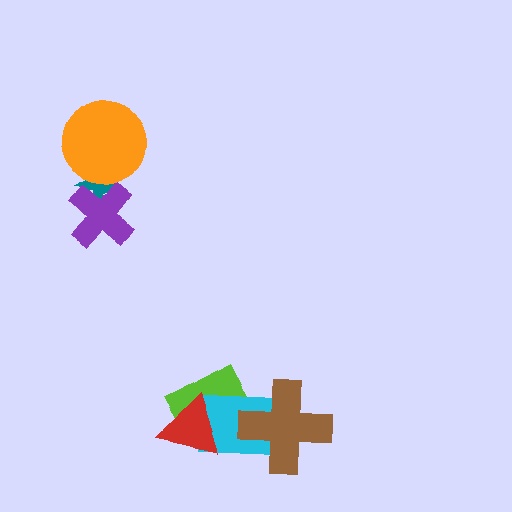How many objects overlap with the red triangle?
2 objects overlap with the red triangle.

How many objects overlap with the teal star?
2 objects overlap with the teal star.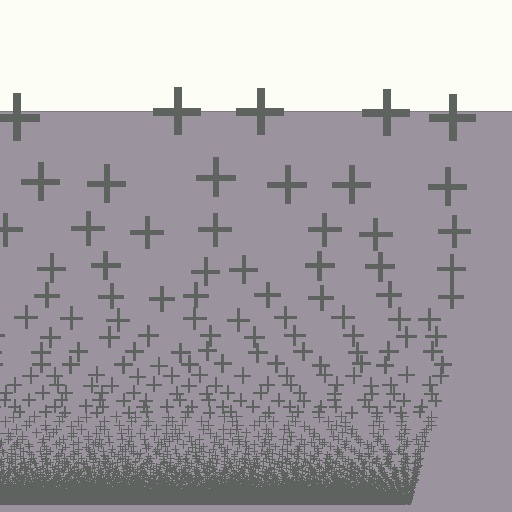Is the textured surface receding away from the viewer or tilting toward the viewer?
The surface appears to tilt toward the viewer. Texture elements get larger and sparser toward the top.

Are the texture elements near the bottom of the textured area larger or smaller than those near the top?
Smaller. The gradient is inverted — elements near the bottom are smaller and denser.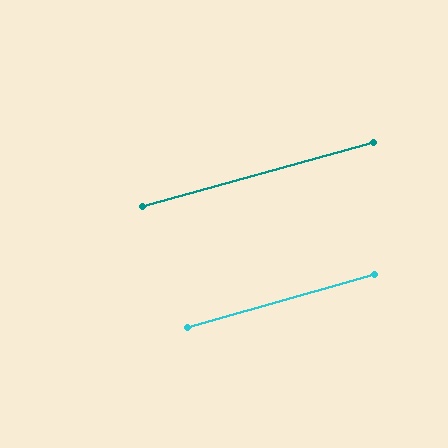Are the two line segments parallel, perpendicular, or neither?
Parallel — their directions differ by only 0.0°.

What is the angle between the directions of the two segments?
Approximately 0 degrees.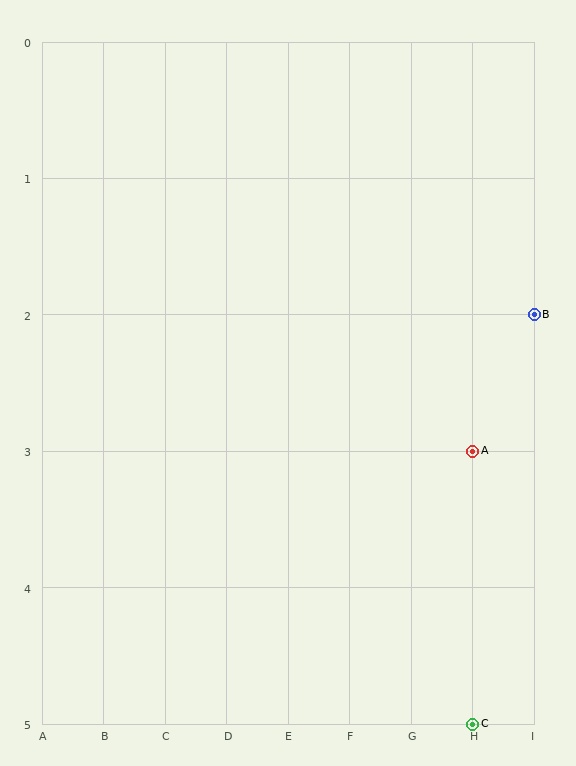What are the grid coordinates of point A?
Point A is at grid coordinates (H, 3).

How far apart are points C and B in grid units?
Points C and B are 1 column and 3 rows apart (about 3.2 grid units diagonally).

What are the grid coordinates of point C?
Point C is at grid coordinates (H, 5).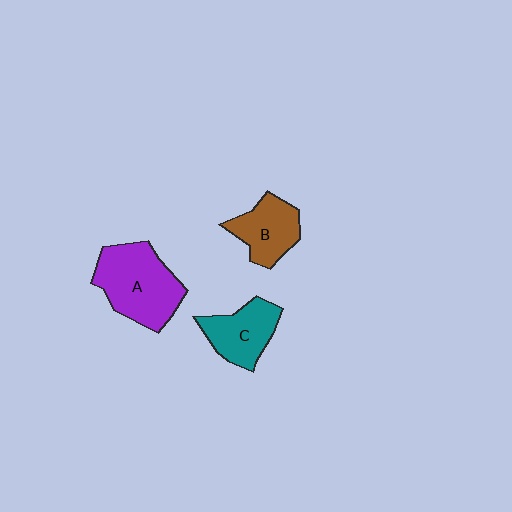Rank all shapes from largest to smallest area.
From largest to smallest: A (purple), C (teal), B (brown).